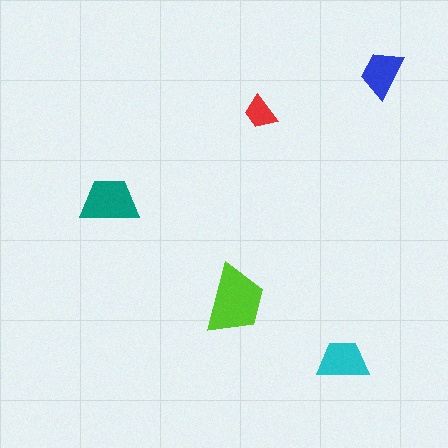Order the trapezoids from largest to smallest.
the lime one, the teal one, the cyan one, the blue one, the red one.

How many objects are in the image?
There are 5 objects in the image.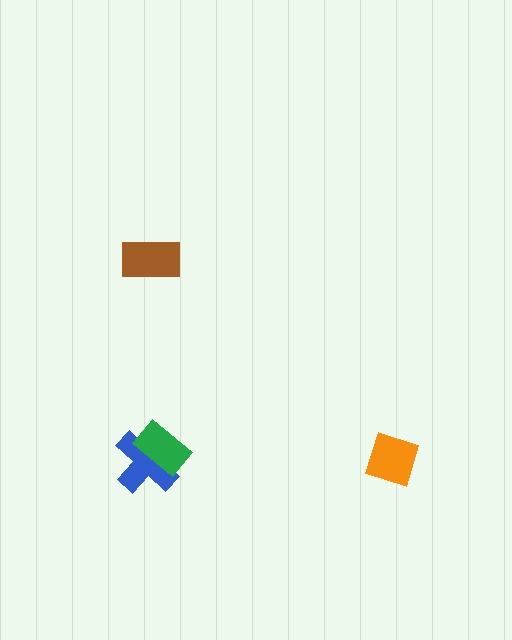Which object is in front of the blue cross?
The green rectangle is in front of the blue cross.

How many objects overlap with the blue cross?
1 object overlaps with the blue cross.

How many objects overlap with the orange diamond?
0 objects overlap with the orange diamond.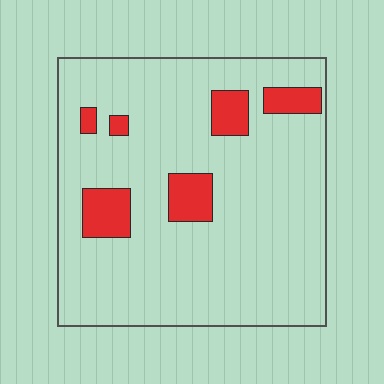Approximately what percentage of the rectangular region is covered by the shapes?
Approximately 10%.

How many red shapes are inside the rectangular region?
6.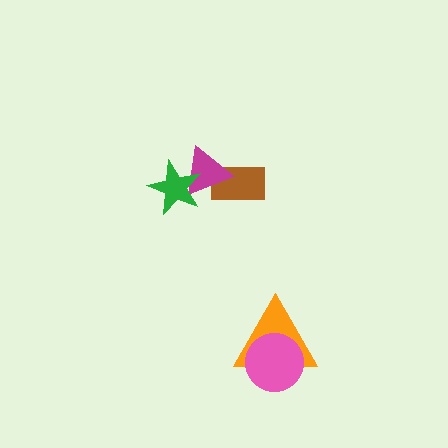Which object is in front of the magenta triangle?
The green star is in front of the magenta triangle.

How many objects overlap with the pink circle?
1 object overlaps with the pink circle.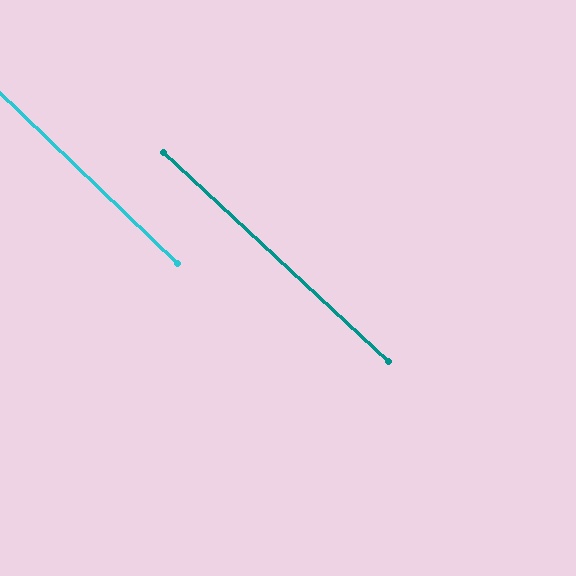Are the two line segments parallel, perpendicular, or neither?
Parallel — their directions differ by only 0.7°.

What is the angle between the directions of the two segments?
Approximately 1 degree.